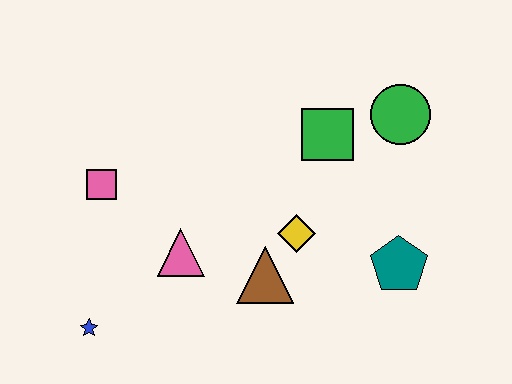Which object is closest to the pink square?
The pink triangle is closest to the pink square.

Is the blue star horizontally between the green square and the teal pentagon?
No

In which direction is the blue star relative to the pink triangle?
The blue star is to the left of the pink triangle.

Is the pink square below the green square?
Yes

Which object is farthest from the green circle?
The blue star is farthest from the green circle.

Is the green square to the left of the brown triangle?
No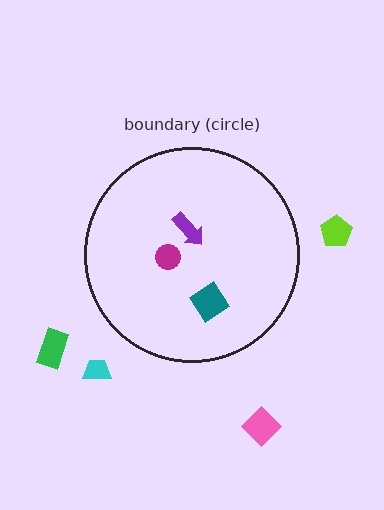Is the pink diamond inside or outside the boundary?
Outside.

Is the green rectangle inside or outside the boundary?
Outside.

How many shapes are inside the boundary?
3 inside, 4 outside.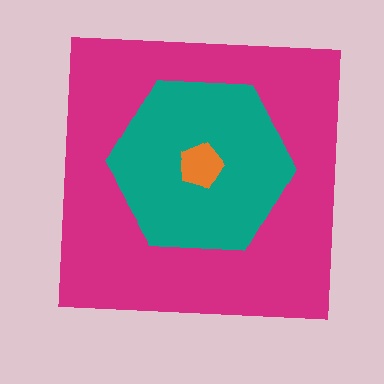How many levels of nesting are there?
3.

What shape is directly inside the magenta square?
The teal hexagon.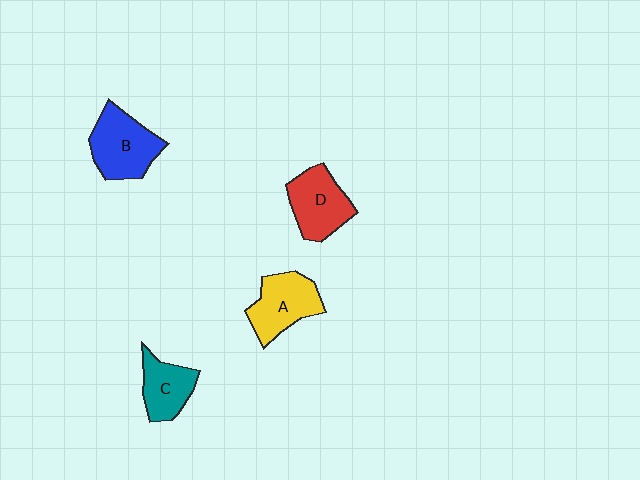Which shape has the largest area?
Shape B (blue).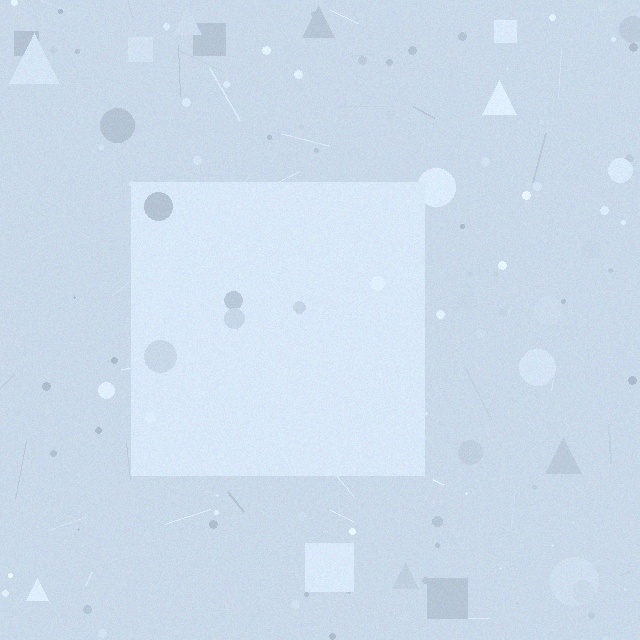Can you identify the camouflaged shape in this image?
The camouflaged shape is a square.